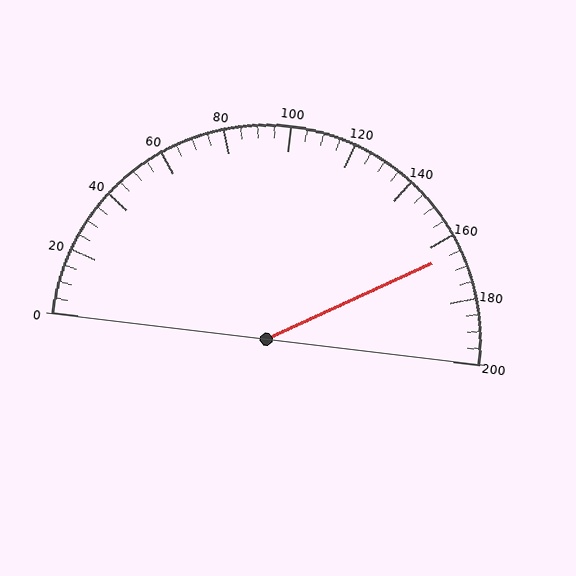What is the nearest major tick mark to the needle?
The nearest major tick mark is 160.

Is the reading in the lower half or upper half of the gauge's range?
The reading is in the upper half of the range (0 to 200).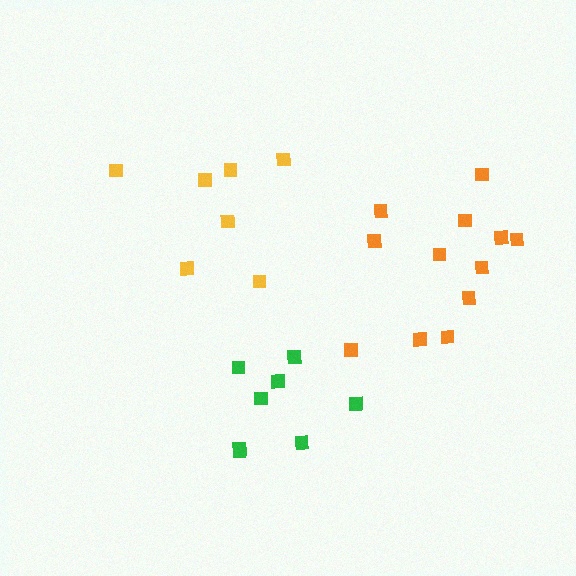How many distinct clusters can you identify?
There are 3 distinct clusters.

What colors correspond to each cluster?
The clusters are colored: yellow, green, orange.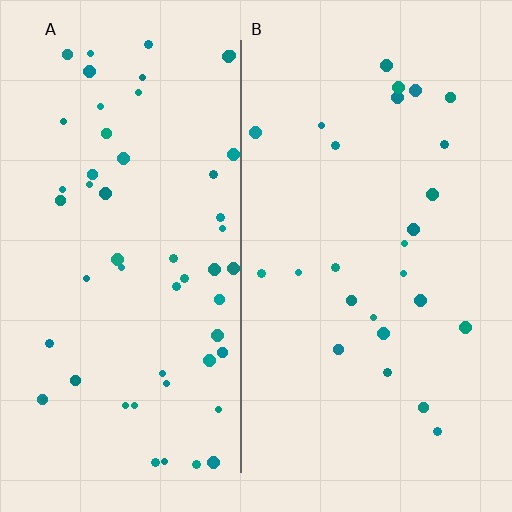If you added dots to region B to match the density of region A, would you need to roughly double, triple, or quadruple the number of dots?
Approximately double.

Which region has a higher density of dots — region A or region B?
A (the left).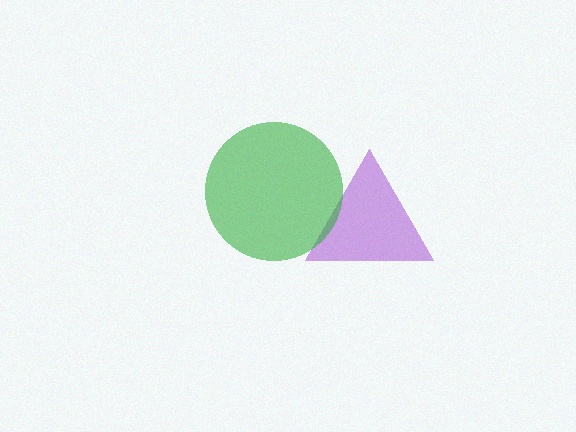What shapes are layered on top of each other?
The layered shapes are: a purple triangle, a green circle.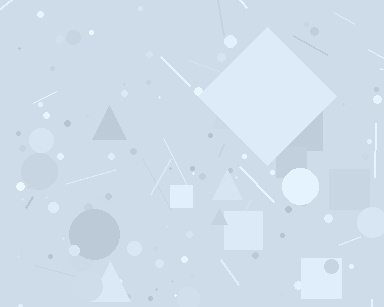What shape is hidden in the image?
A diamond is hidden in the image.